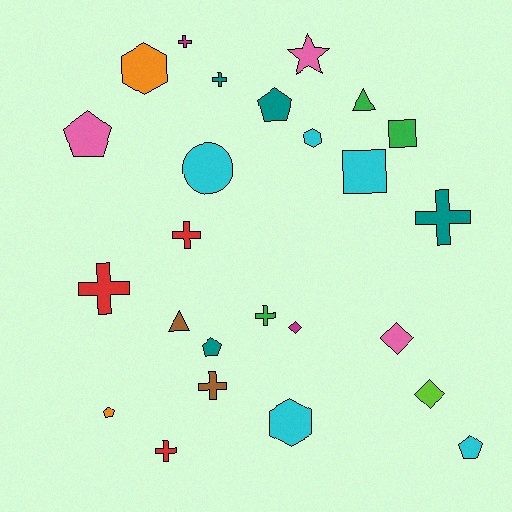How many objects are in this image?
There are 25 objects.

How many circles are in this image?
There is 1 circle.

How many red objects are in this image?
There are 3 red objects.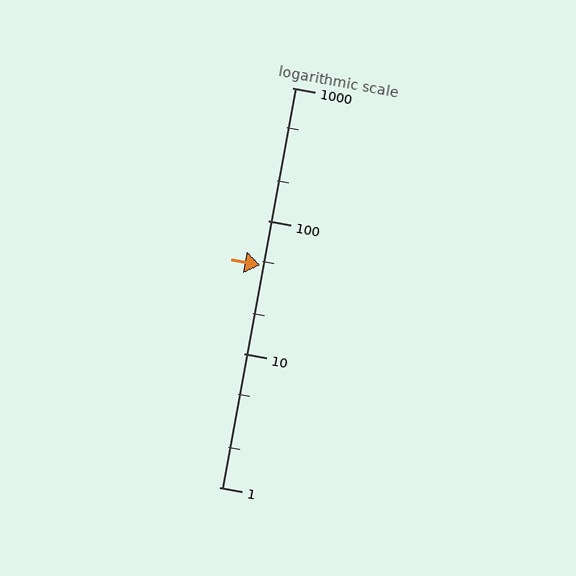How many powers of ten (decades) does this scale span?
The scale spans 3 decades, from 1 to 1000.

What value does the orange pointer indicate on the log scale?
The pointer indicates approximately 46.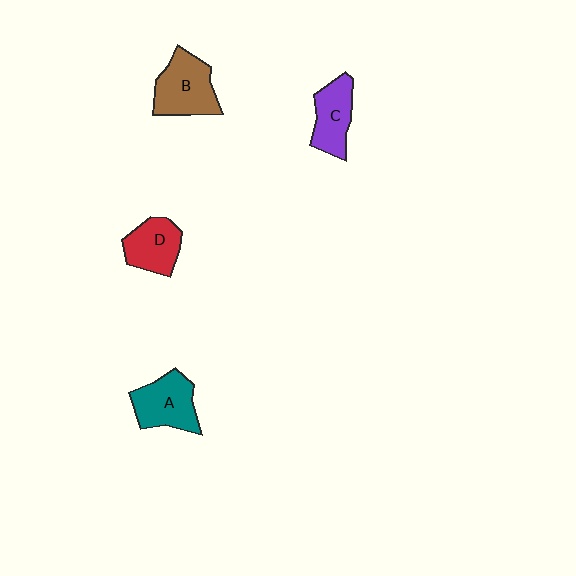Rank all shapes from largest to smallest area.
From largest to smallest: B (brown), A (teal), D (red), C (purple).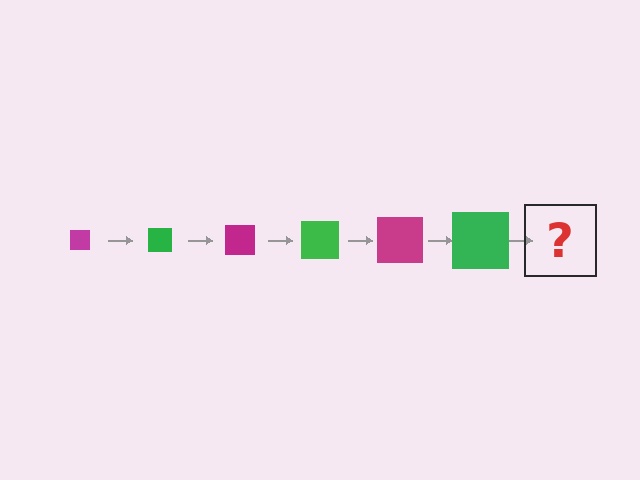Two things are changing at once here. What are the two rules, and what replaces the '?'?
The two rules are that the square grows larger each step and the color cycles through magenta and green. The '?' should be a magenta square, larger than the previous one.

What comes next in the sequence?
The next element should be a magenta square, larger than the previous one.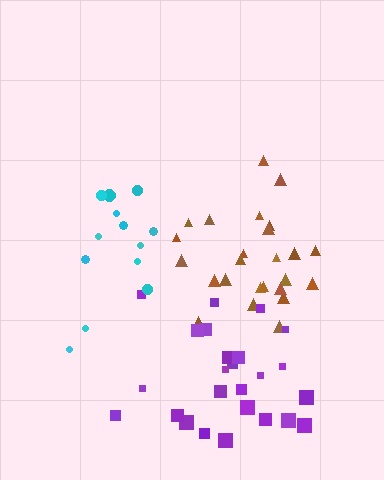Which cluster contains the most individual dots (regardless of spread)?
Brown (25).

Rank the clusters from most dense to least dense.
brown, purple, cyan.